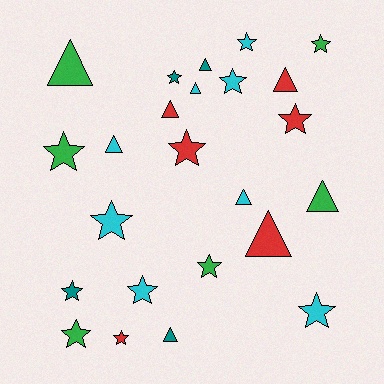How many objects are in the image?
There are 24 objects.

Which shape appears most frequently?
Star, with 14 objects.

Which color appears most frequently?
Cyan, with 8 objects.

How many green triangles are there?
There are 2 green triangles.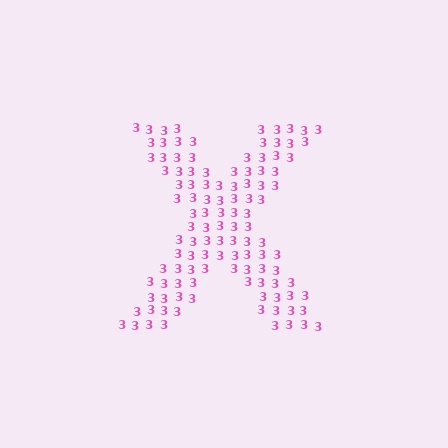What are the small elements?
The small elements are digit 3's.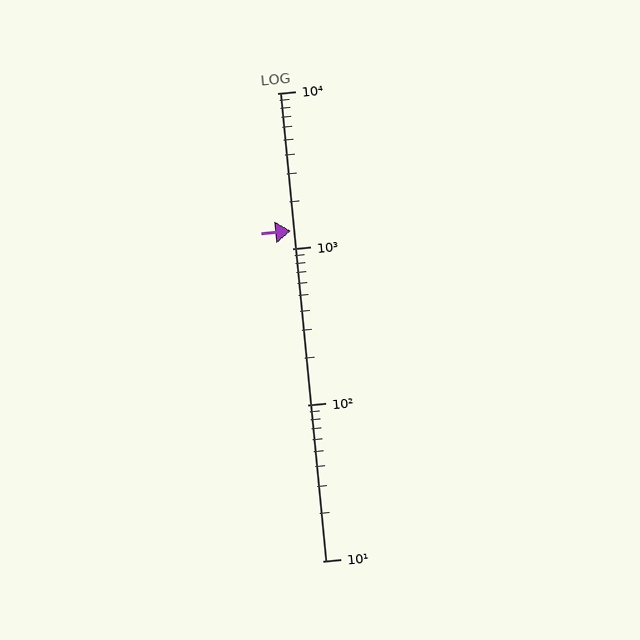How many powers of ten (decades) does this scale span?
The scale spans 3 decades, from 10 to 10000.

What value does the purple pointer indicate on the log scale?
The pointer indicates approximately 1300.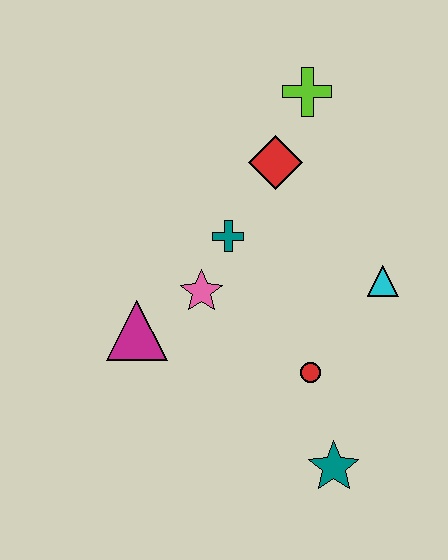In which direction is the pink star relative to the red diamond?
The pink star is below the red diamond.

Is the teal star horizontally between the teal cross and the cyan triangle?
Yes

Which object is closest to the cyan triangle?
The red circle is closest to the cyan triangle.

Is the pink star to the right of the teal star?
No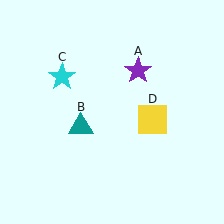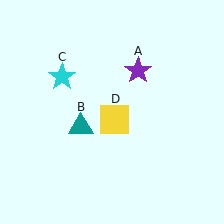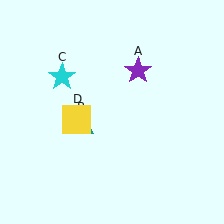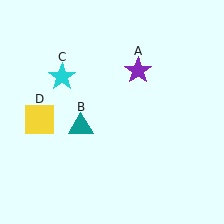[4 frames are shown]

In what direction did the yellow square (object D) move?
The yellow square (object D) moved left.